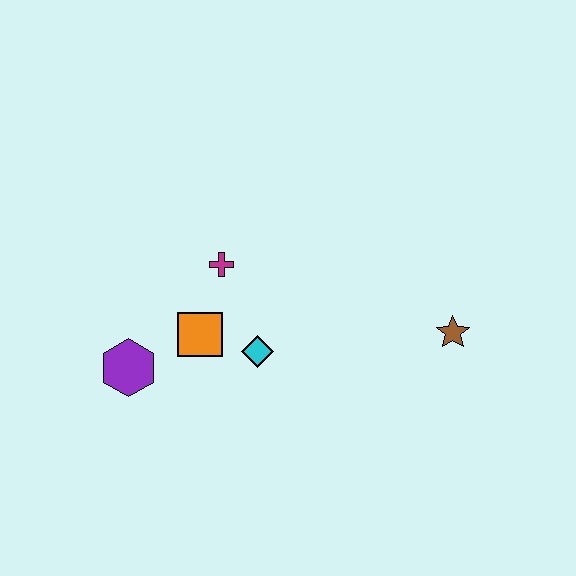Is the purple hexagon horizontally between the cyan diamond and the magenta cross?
No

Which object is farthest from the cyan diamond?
The brown star is farthest from the cyan diamond.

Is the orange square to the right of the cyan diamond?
No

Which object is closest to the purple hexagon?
The orange square is closest to the purple hexagon.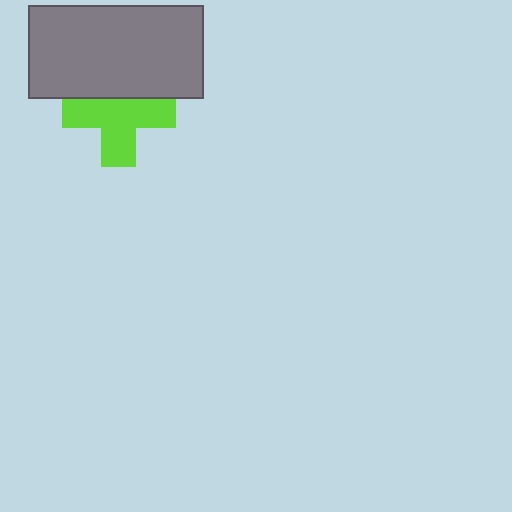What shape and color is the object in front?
The object in front is a gray rectangle.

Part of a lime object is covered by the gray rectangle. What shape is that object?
It is a cross.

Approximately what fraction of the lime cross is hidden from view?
Roughly 31% of the lime cross is hidden behind the gray rectangle.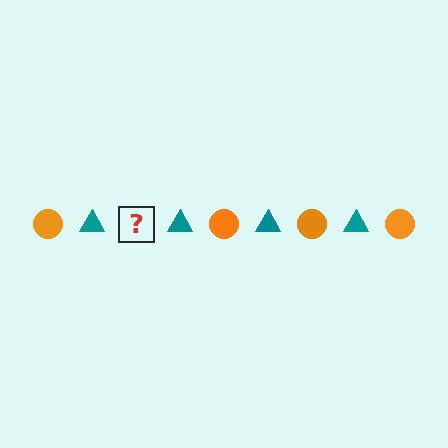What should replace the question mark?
The question mark should be replaced with an orange circle.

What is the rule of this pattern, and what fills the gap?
The rule is that the pattern alternates between orange circle and teal triangle. The gap should be filled with an orange circle.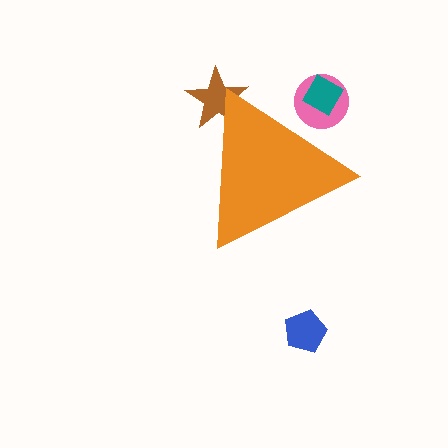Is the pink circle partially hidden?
Yes, the pink circle is partially hidden behind the orange triangle.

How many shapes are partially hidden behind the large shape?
3 shapes are partially hidden.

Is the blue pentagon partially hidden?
No, the blue pentagon is fully visible.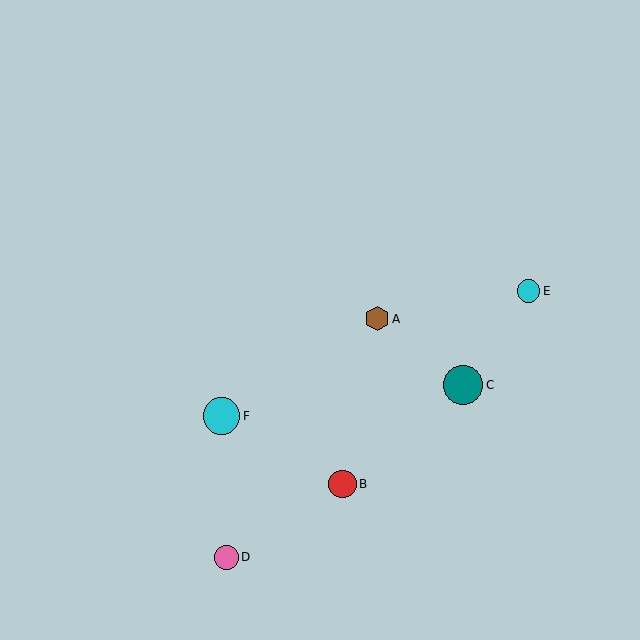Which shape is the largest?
The teal circle (labeled C) is the largest.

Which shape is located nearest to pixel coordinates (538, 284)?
The cyan circle (labeled E) at (529, 291) is nearest to that location.